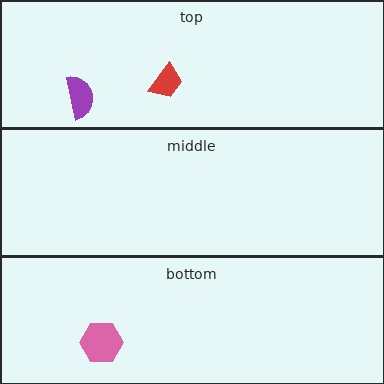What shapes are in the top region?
The purple semicircle, the red trapezoid.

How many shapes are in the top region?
2.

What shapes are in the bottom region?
The pink hexagon.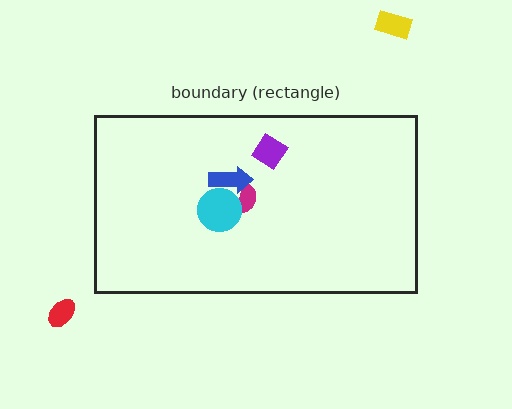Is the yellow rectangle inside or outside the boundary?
Outside.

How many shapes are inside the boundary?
4 inside, 2 outside.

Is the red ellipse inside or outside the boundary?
Outside.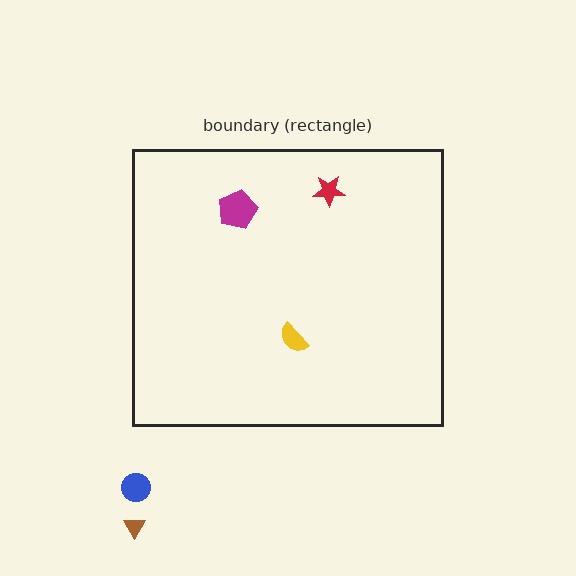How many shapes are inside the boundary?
3 inside, 2 outside.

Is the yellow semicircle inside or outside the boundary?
Inside.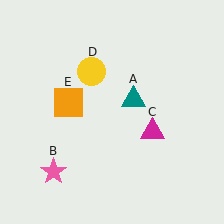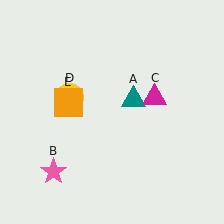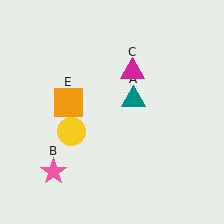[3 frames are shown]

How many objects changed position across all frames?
2 objects changed position: magenta triangle (object C), yellow circle (object D).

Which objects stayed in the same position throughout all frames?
Teal triangle (object A) and pink star (object B) and orange square (object E) remained stationary.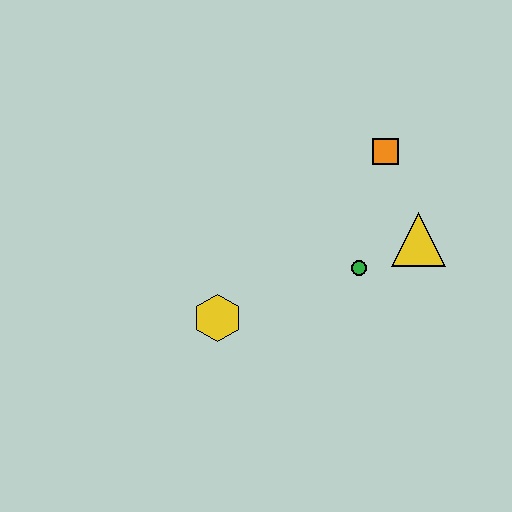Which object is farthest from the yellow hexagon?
The orange square is farthest from the yellow hexagon.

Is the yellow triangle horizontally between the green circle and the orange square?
No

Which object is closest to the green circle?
The yellow triangle is closest to the green circle.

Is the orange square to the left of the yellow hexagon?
No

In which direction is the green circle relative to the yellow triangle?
The green circle is to the left of the yellow triangle.